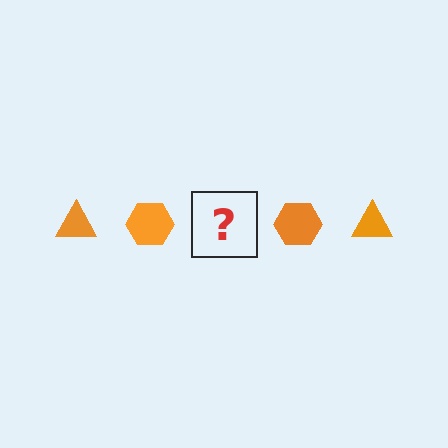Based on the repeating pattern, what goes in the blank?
The blank should be an orange triangle.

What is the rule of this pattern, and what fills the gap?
The rule is that the pattern cycles through triangle, hexagon shapes in orange. The gap should be filled with an orange triangle.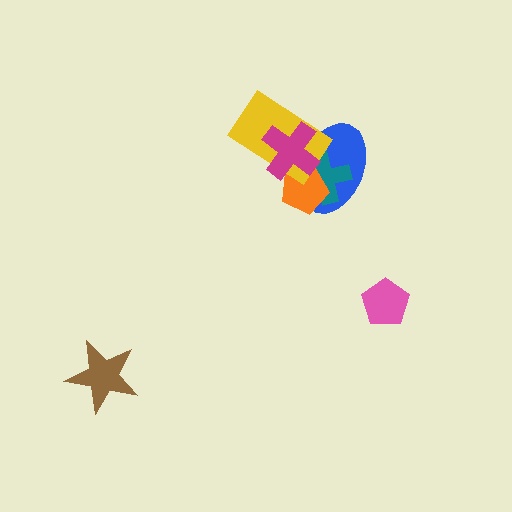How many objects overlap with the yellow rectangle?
4 objects overlap with the yellow rectangle.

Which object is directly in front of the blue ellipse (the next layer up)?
The teal cross is directly in front of the blue ellipse.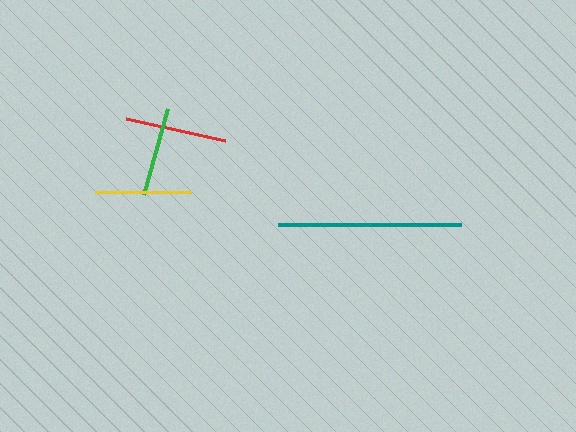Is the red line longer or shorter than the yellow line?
The red line is longer than the yellow line.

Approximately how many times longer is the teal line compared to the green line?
The teal line is approximately 2.1 times the length of the green line.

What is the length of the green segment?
The green segment is approximately 89 pixels long.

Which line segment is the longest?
The teal line is the longest at approximately 183 pixels.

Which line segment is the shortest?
The green line is the shortest at approximately 89 pixels.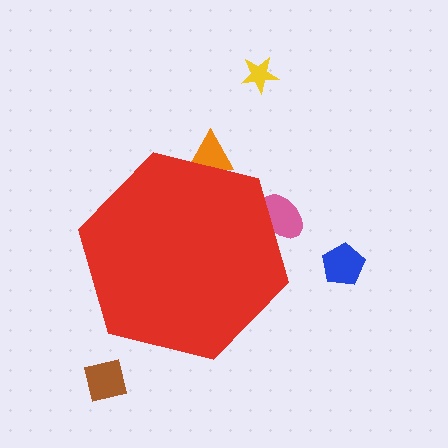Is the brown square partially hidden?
No, the brown square is fully visible.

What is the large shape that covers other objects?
A red hexagon.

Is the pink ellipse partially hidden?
Yes, the pink ellipse is partially hidden behind the red hexagon.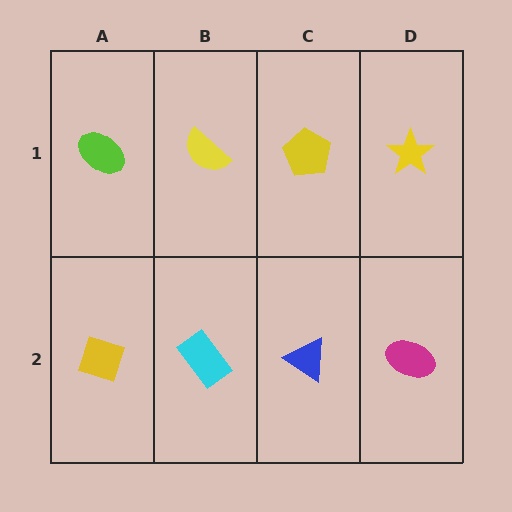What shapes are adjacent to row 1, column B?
A cyan rectangle (row 2, column B), a lime ellipse (row 1, column A), a yellow pentagon (row 1, column C).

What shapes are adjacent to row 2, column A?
A lime ellipse (row 1, column A), a cyan rectangle (row 2, column B).